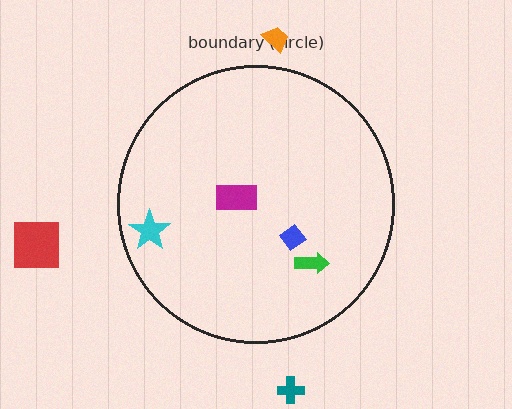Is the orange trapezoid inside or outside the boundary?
Outside.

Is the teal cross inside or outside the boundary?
Outside.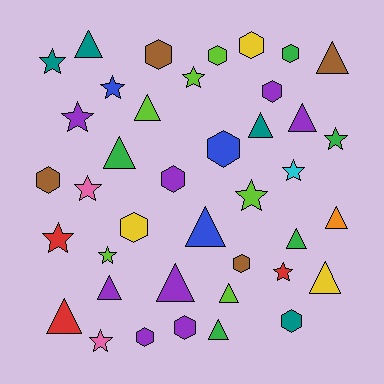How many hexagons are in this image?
There are 13 hexagons.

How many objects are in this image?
There are 40 objects.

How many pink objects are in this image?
There are 2 pink objects.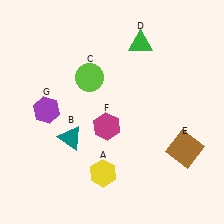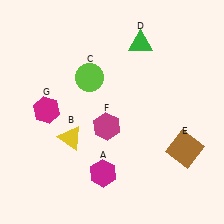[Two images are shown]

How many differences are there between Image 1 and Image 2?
There are 3 differences between the two images.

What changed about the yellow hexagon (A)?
In Image 1, A is yellow. In Image 2, it changed to magenta.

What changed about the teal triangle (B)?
In Image 1, B is teal. In Image 2, it changed to yellow.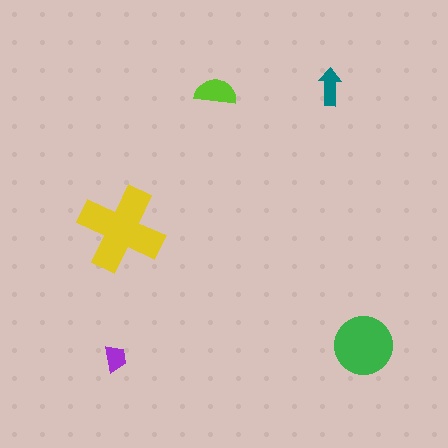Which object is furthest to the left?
The purple trapezoid is leftmost.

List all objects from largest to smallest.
The yellow cross, the green circle, the lime semicircle, the teal arrow, the purple trapezoid.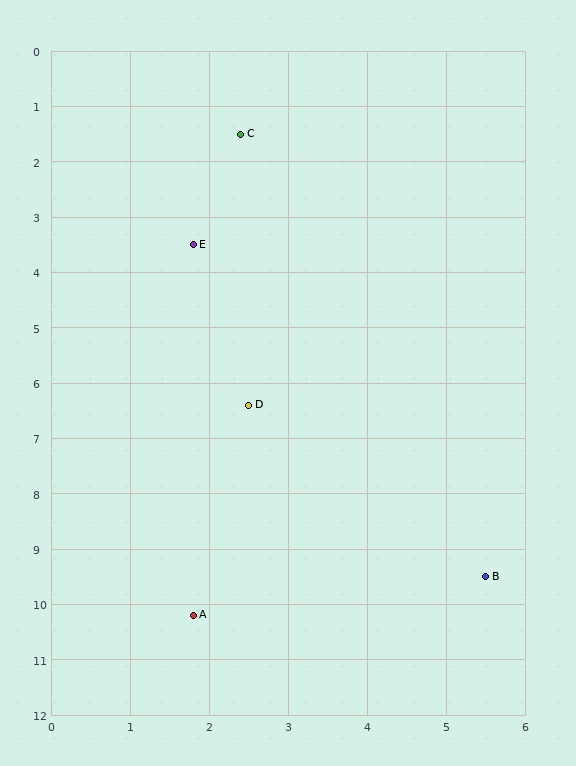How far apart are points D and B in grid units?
Points D and B are about 4.3 grid units apart.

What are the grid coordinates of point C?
Point C is at approximately (2.4, 1.5).